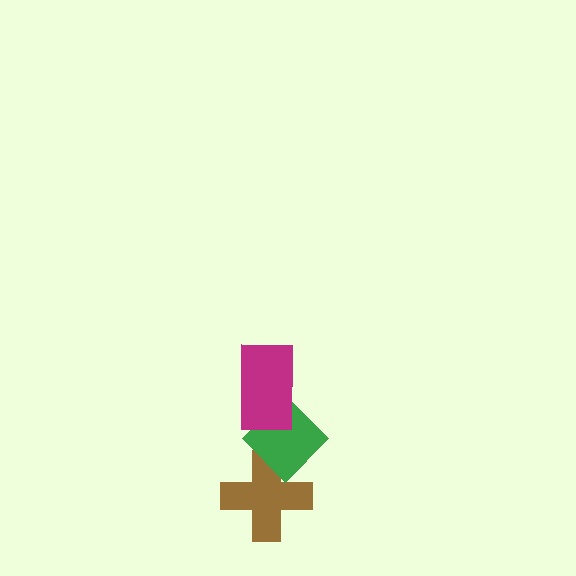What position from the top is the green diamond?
The green diamond is 2nd from the top.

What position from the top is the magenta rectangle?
The magenta rectangle is 1st from the top.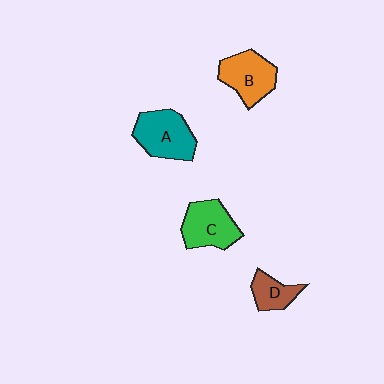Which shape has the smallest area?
Shape D (brown).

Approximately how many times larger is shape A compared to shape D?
Approximately 1.8 times.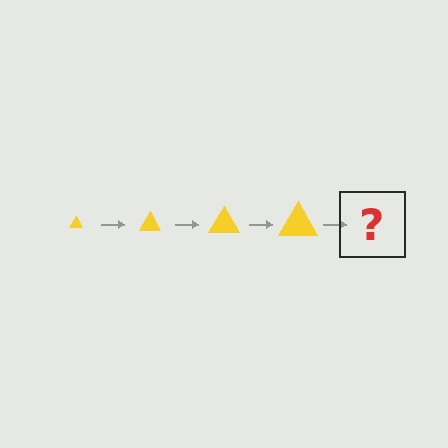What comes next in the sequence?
The next element should be a yellow triangle, larger than the previous one.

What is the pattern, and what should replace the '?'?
The pattern is that the triangle gets progressively larger each step. The '?' should be a yellow triangle, larger than the previous one.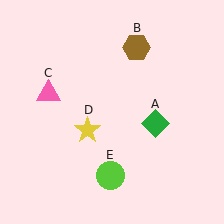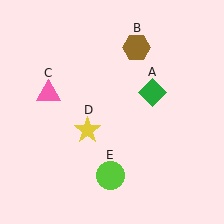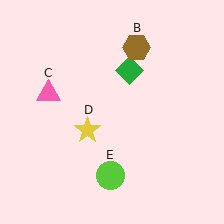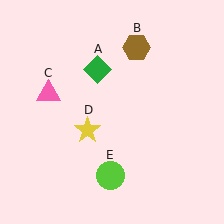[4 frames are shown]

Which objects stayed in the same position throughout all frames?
Brown hexagon (object B) and pink triangle (object C) and yellow star (object D) and lime circle (object E) remained stationary.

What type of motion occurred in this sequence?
The green diamond (object A) rotated counterclockwise around the center of the scene.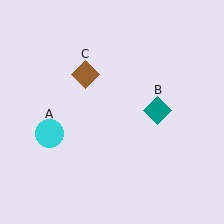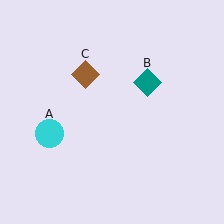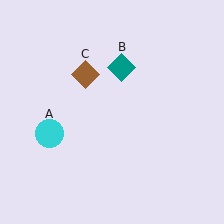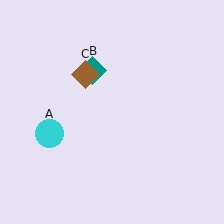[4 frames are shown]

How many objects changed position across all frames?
1 object changed position: teal diamond (object B).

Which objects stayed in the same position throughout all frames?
Cyan circle (object A) and brown diamond (object C) remained stationary.